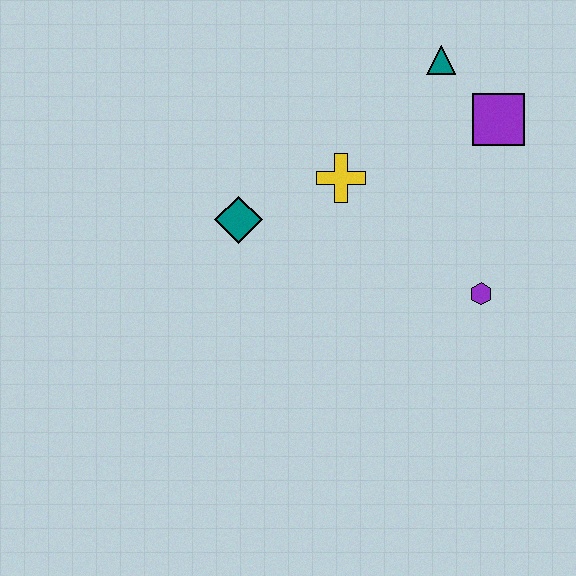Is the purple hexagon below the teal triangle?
Yes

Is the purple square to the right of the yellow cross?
Yes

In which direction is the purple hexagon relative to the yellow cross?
The purple hexagon is to the right of the yellow cross.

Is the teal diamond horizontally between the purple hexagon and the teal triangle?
No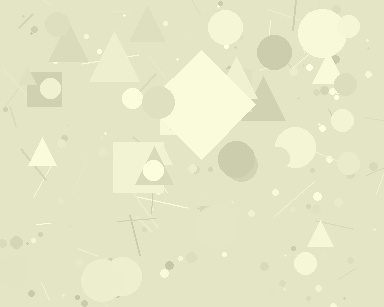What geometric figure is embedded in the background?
A diamond is embedded in the background.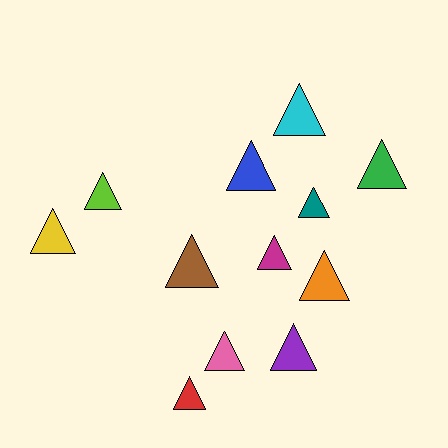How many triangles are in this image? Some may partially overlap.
There are 12 triangles.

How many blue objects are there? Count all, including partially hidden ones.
There is 1 blue object.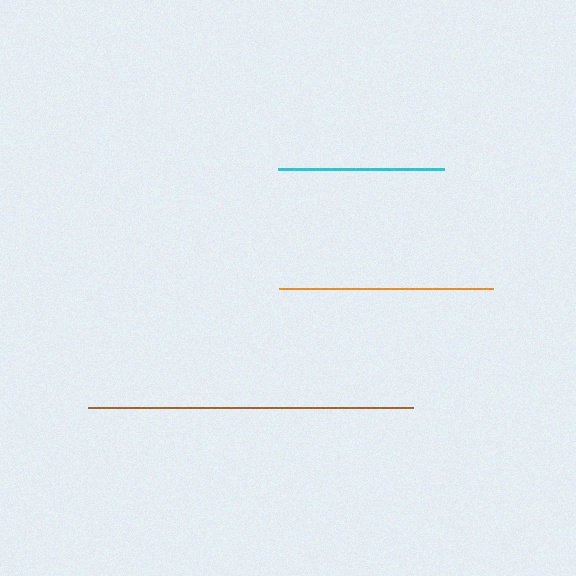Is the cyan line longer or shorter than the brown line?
The brown line is longer than the cyan line.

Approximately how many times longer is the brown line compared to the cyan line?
The brown line is approximately 2.0 times the length of the cyan line.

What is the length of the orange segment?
The orange segment is approximately 214 pixels long.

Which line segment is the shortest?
The cyan line is the shortest at approximately 166 pixels.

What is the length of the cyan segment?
The cyan segment is approximately 166 pixels long.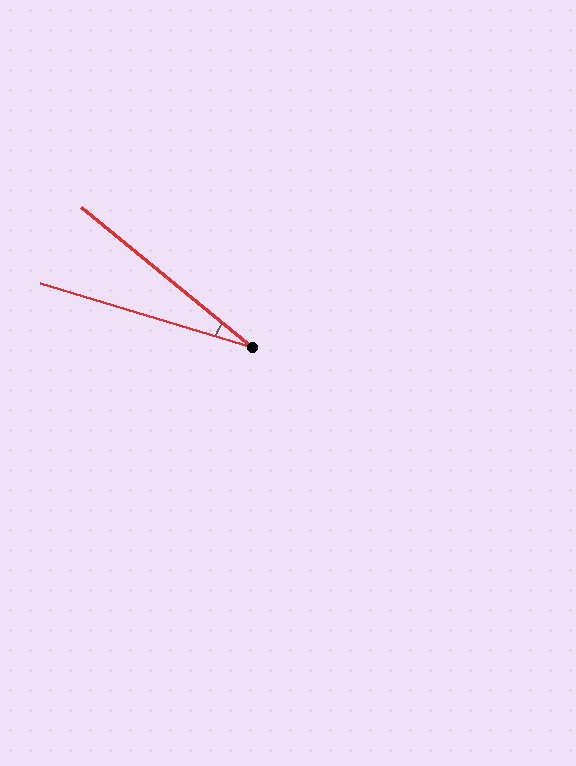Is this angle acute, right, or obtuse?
It is acute.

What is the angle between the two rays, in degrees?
Approximately 22 degrees.